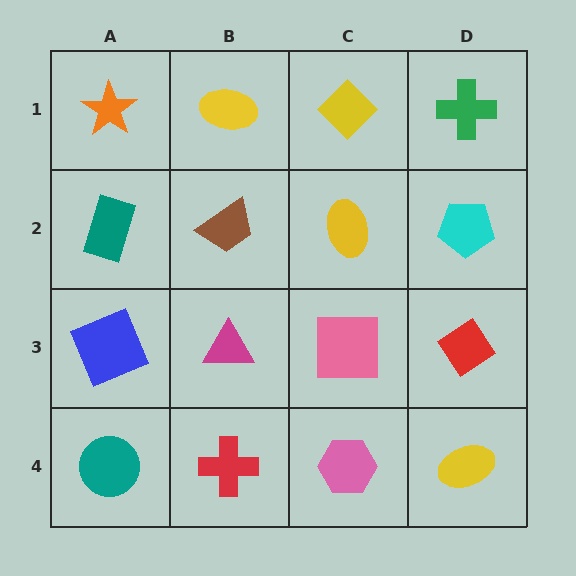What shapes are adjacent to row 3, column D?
A cyan pentagon (row 2, column D), a yellow ellipse (row 4, column D), a pink square (row 3, column C).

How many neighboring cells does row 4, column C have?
3.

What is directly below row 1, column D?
A cyan pentagon.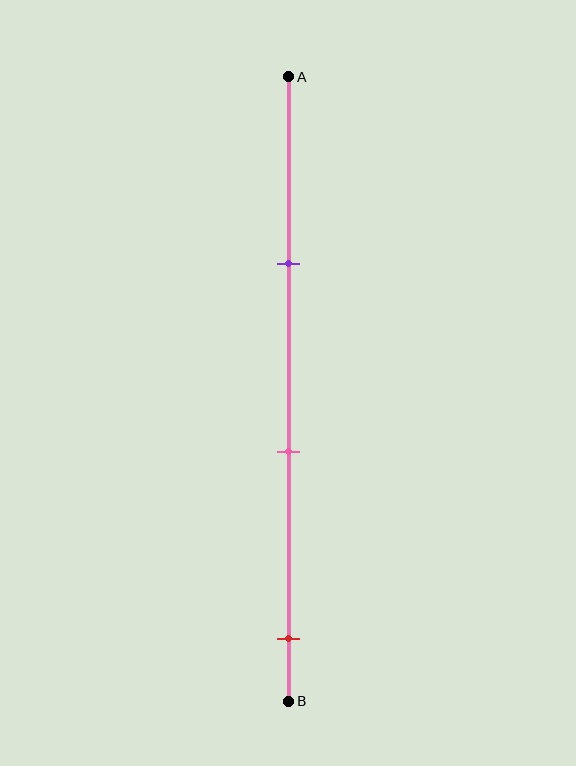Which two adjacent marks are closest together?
The purple and pink marks are the closest adjacent pair.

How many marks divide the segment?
There are 3 marks dividing the segment.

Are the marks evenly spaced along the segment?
Yes, the marks are approximately evenly spaced.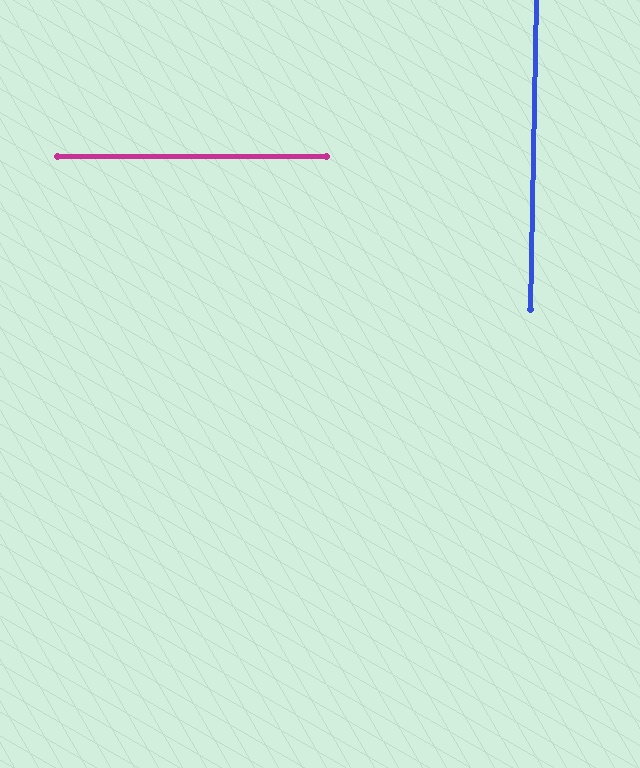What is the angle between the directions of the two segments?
Approximately 89 degrees.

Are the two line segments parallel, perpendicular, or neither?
Perpendicular — they meet at approximately 89°.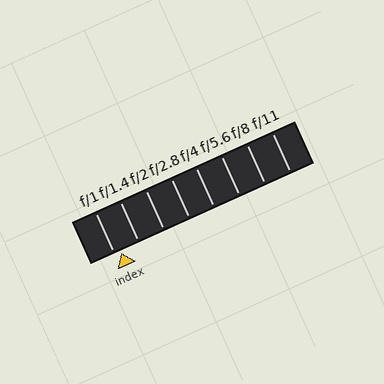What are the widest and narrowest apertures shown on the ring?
The widest aperture shown is f/1 and the narrowest is f/11.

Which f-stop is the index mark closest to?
The index mark is closest to f/1.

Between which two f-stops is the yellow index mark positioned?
The index mark is between f/1 and f/1.4.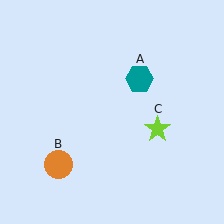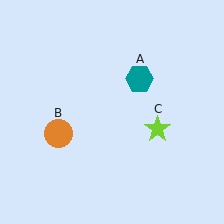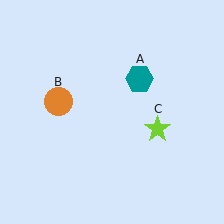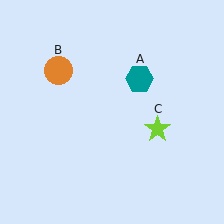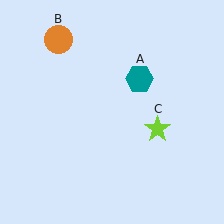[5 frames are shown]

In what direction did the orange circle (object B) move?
The orange circle (object B) moved up.